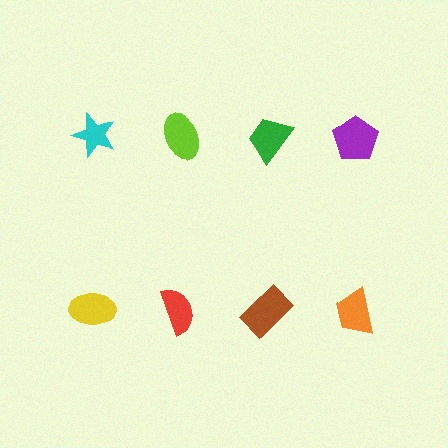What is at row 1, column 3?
A green trapezoid.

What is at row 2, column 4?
An orange trapezoid.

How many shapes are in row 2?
4 shapes.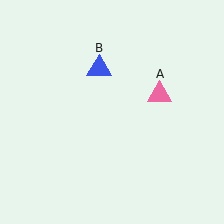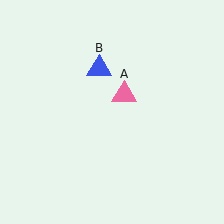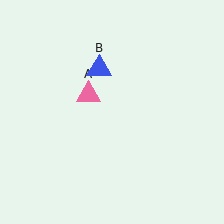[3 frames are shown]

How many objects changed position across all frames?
1 object changed position: pink triangle (object A).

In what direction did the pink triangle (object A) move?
The pink triangle (object A) moved left.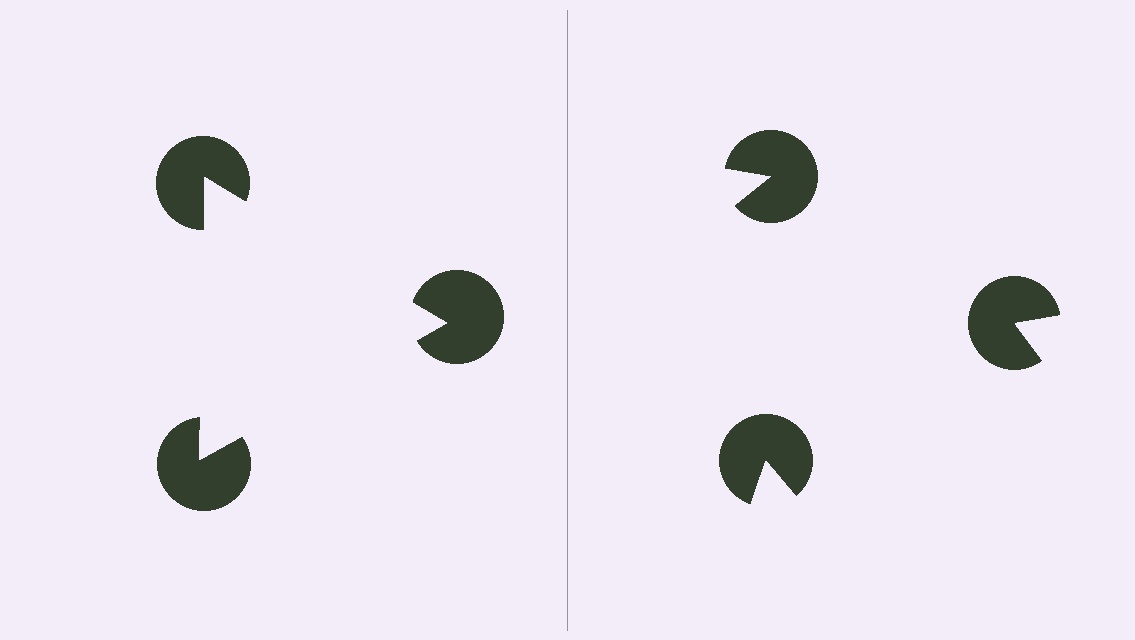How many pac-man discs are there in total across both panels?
6 — 3 on each side.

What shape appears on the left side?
An illusory triangle.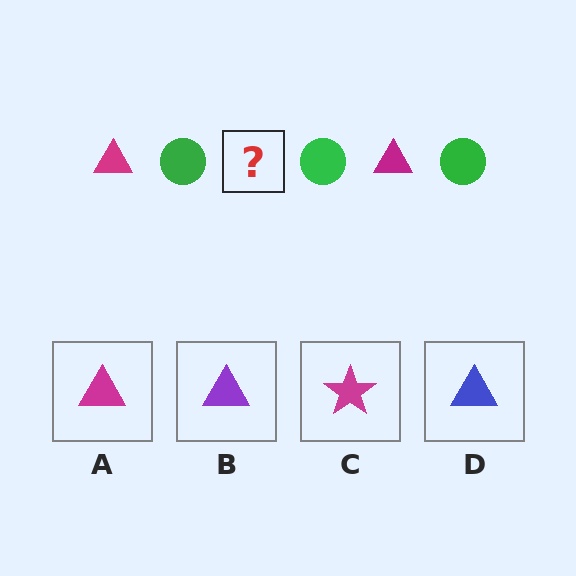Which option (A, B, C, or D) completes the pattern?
A.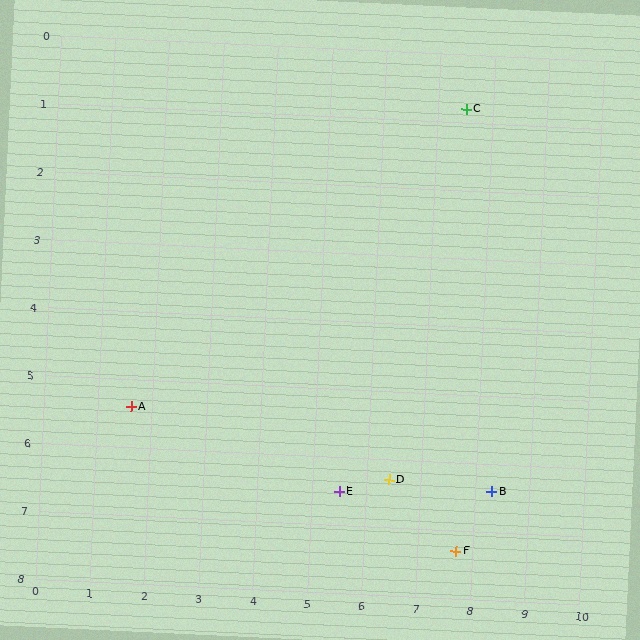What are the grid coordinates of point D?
Point D is at approximately (6.4, 6.3).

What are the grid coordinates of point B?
Point B is at approximately (8.3, 6.4).